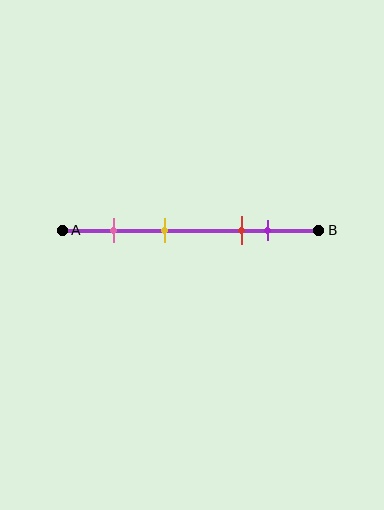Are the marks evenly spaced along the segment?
No, the marks are not evenly spaced.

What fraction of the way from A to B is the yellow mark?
The yellow mark is approximately 40% (0.4) of the way from A to B.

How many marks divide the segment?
There are 4 marks dividing the segment.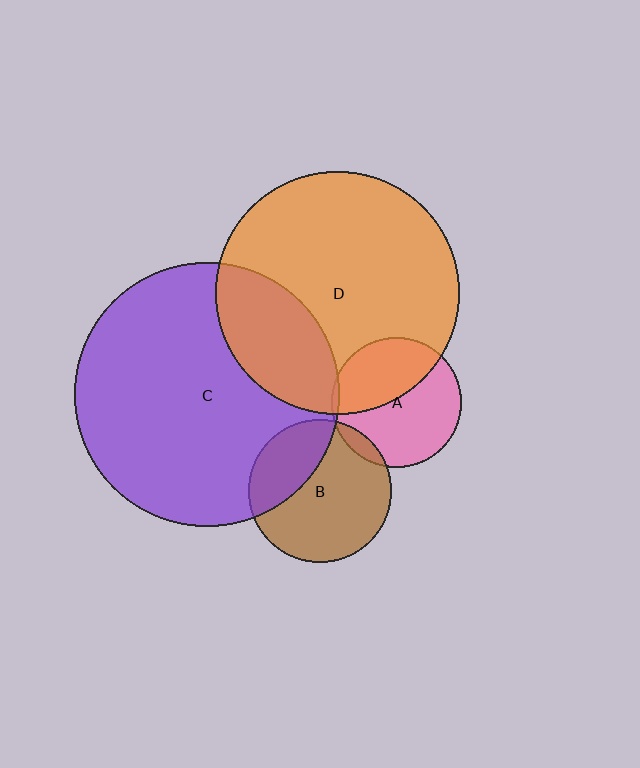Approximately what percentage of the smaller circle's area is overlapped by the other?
Approximately 25%.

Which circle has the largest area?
Circle C (purple).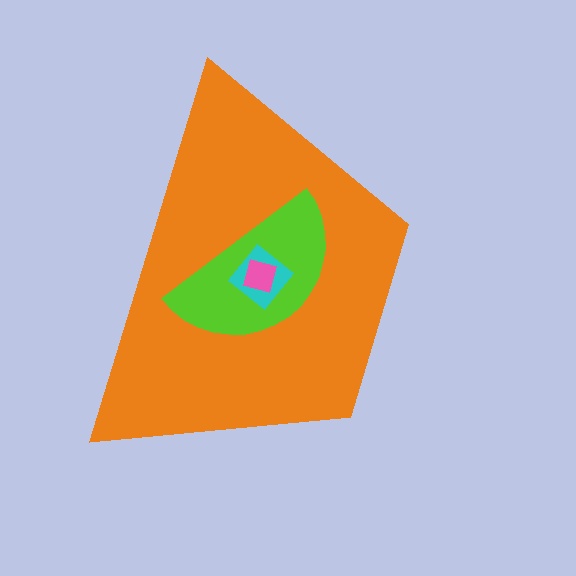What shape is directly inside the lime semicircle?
The cyan diamond.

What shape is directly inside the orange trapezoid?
The lime semicircle.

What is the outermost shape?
The orange trapezoid.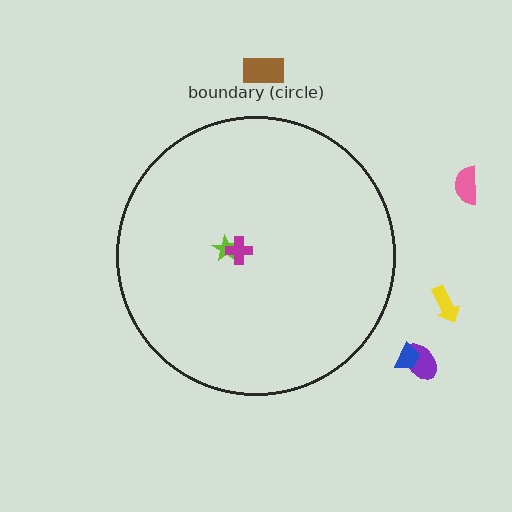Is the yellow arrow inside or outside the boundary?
Outside.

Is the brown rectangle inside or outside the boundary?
Outside.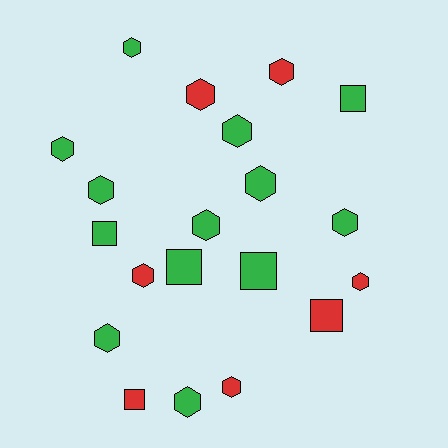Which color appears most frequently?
Green, with 13 objects.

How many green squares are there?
There are 4 green squares.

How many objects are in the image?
There are 20 objects.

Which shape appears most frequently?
Hexagon, with 14 objects.